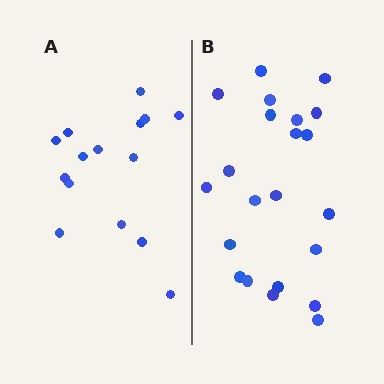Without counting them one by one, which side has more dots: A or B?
Region B (the right region) has more dots.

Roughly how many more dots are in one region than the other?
Region B has roughly 8 or so more dots than region A.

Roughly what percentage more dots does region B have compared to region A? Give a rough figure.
About 45% more.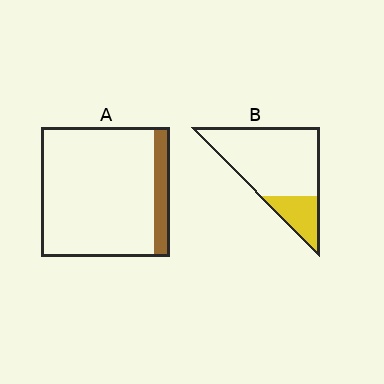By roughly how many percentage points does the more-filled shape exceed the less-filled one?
By roughly 10 percentage points (B over A).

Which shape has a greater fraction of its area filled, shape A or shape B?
Shape B.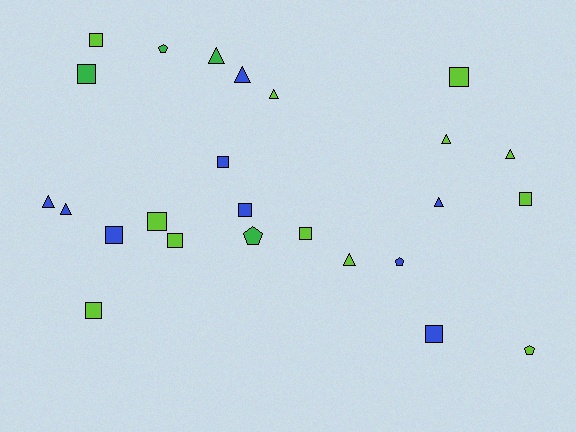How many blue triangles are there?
There are 4 blue triangles.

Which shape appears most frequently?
Square, with 12 objects.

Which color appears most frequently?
Lime, with 12 objects.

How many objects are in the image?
There are 25 objects.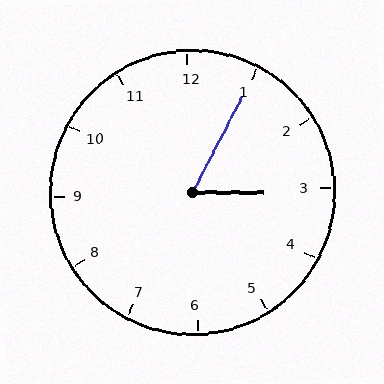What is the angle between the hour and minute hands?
Approximately 62 degrees.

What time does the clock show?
3:05.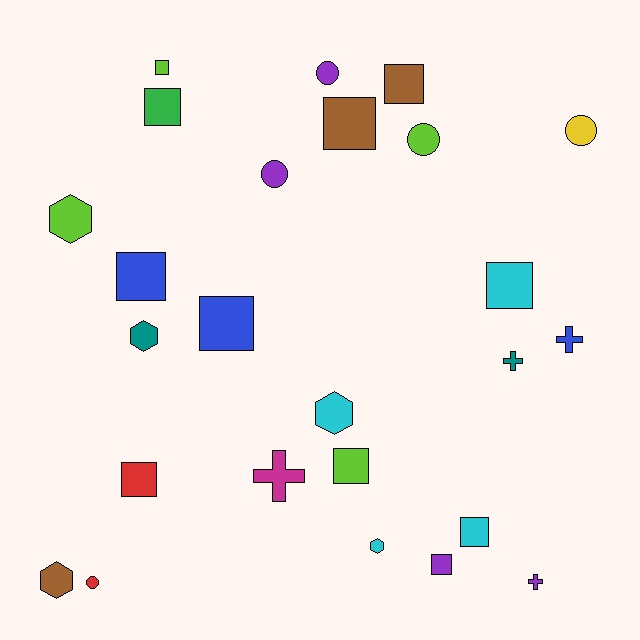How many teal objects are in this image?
There are 2 teal objects.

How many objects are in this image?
There are 25 objects.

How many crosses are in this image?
There are 4 crosses.